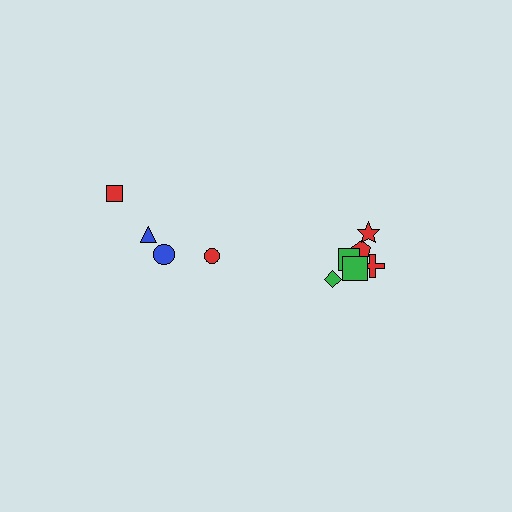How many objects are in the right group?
There are 6 objects.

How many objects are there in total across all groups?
There are 10 objects.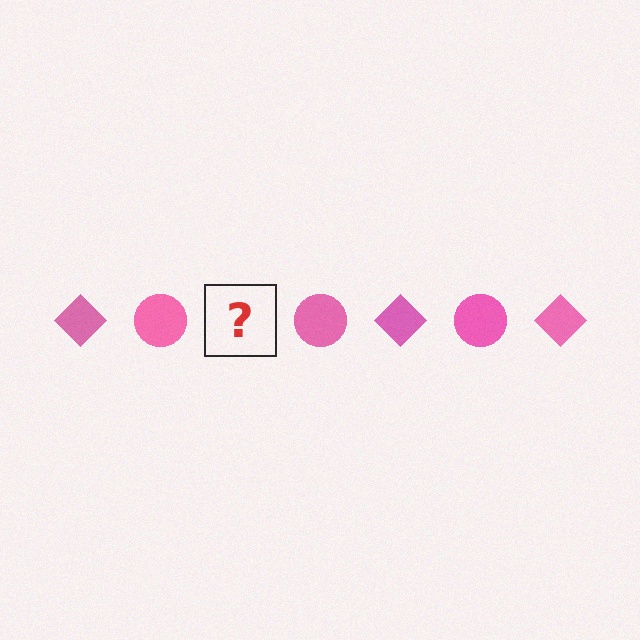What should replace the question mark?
The question mark should be replaced with a pink diamond.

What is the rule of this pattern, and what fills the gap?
The rule is that the pattern cycles through diamond, circle shapes in pink. The gap should be filled with a pink diamond.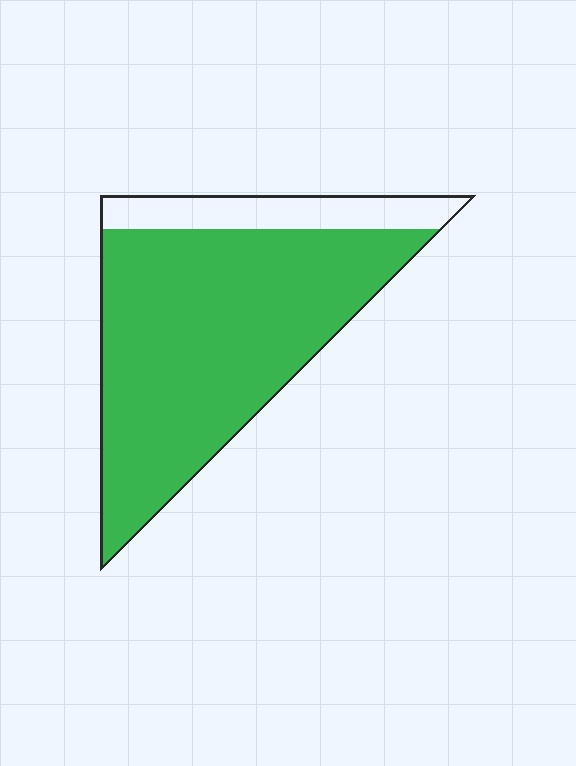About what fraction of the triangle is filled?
About five sixths (5/6).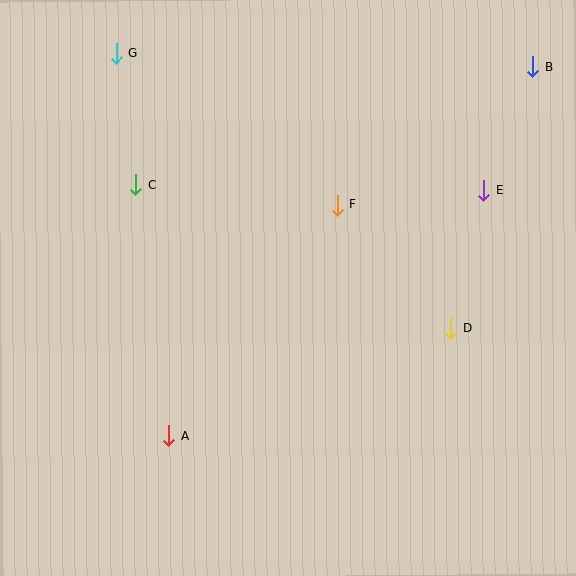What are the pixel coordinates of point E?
Point E is at (484, 191).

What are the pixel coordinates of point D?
Point D is at (451, 328).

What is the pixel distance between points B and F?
The distance between B and F is 239 pixels.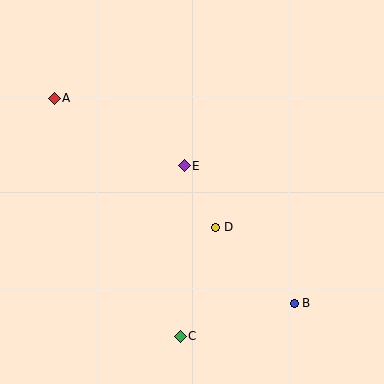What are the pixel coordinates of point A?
Point A is at (54, 98).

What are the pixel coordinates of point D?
Point D is at (216, 227).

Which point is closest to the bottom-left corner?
Point C is closest to the bottom-left corner.